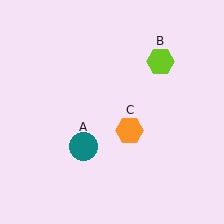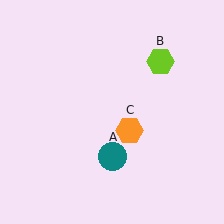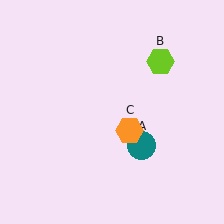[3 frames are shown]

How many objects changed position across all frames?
1 object changed position: teal circle (object A).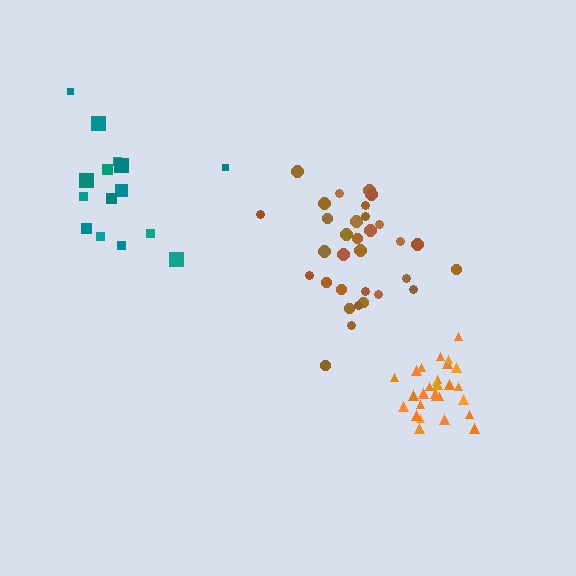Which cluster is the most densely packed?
Orange.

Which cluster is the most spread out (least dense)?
Teal.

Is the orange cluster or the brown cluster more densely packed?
Orange.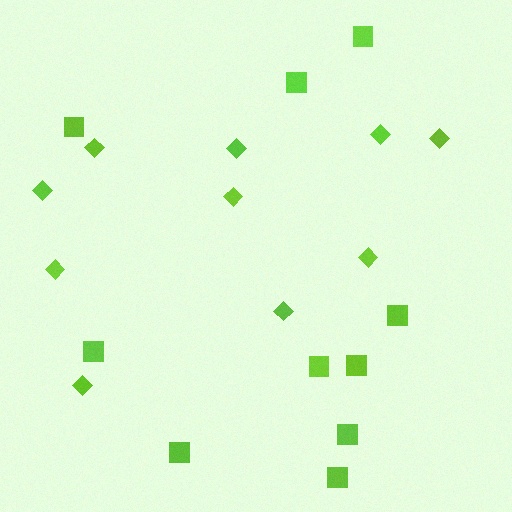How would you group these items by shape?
There are 2 groups: one group of diamonds (10) and one group of squares (10).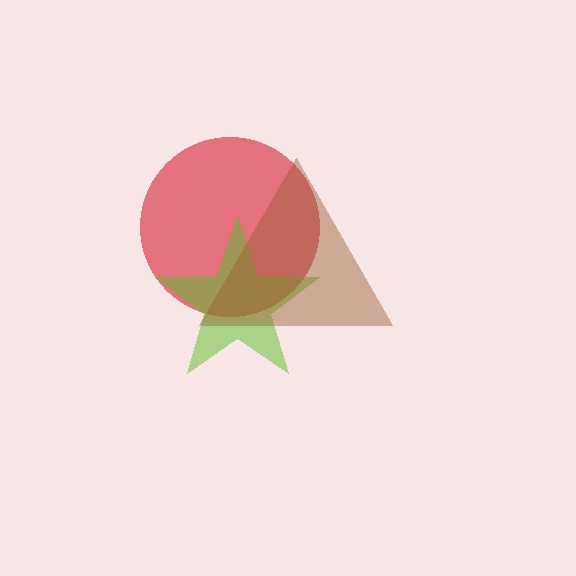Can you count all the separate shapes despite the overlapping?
Yes, there are 3 separate shapes.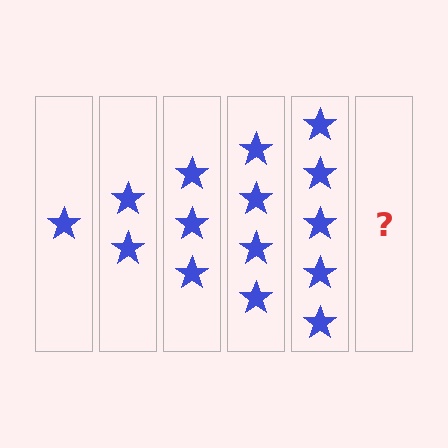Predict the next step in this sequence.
The next step is 6 stars.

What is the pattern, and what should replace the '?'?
The pattern is that each step adds one more star. The '?' should be 6 stars.